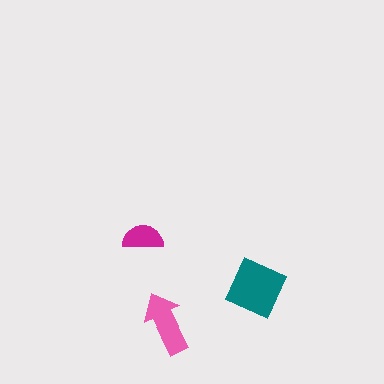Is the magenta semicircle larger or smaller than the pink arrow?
Smaller.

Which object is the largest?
The teal diamond.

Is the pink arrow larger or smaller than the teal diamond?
Smaller.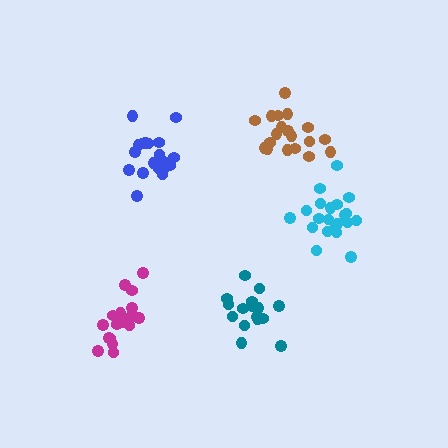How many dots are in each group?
Group 1: 16 dots, Group 2: 21 dots, Group 3: 19 dots, Group 4: 18 dots, Group 5: 21 dots (95 total).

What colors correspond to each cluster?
The clusters are colored: teal, blue, brown, magenta, cyan.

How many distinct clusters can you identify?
There are 5 distinct clusters.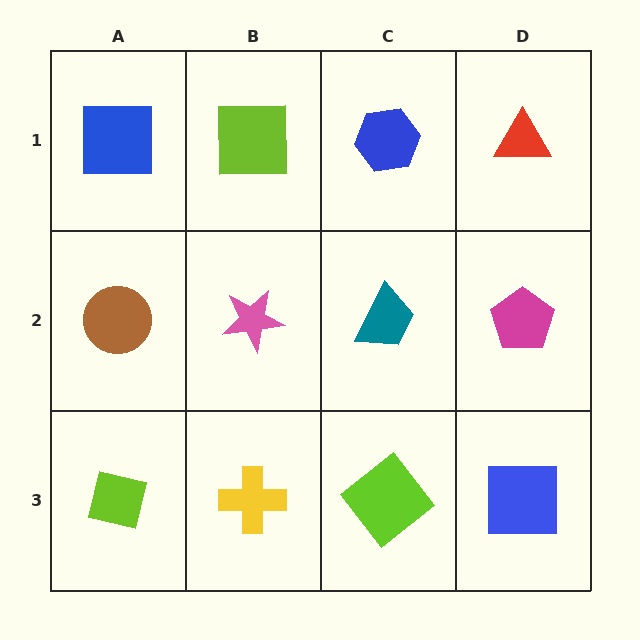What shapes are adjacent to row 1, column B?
A pink star (row 2, column B), a blue square (row 1, column A), a blue hexagon (row 1, column C).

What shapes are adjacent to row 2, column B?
A lime square (row 1, column B), a yellow cross (row 3, column B), a brown circle (row 2, column A), a teal trapezoid (row 2, column C).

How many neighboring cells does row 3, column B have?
3.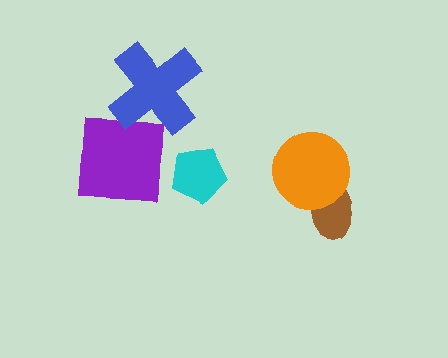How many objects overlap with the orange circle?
1 object overlaps with the orange circle.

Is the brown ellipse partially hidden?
Yes, it is partially covered by another shape.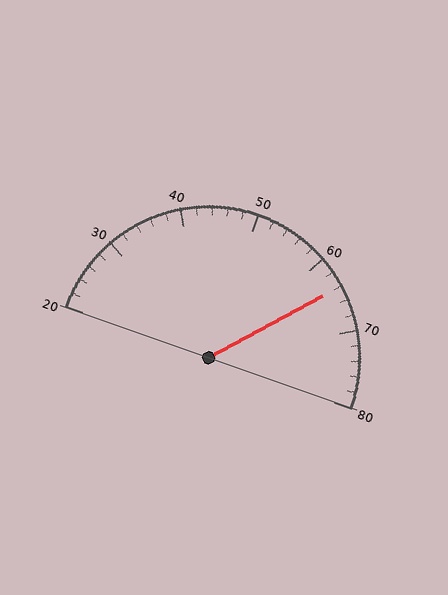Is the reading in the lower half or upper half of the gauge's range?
The reading is in the upper half of the range (20 to 80).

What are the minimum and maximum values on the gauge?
The gauge ranges from 20 to 80.